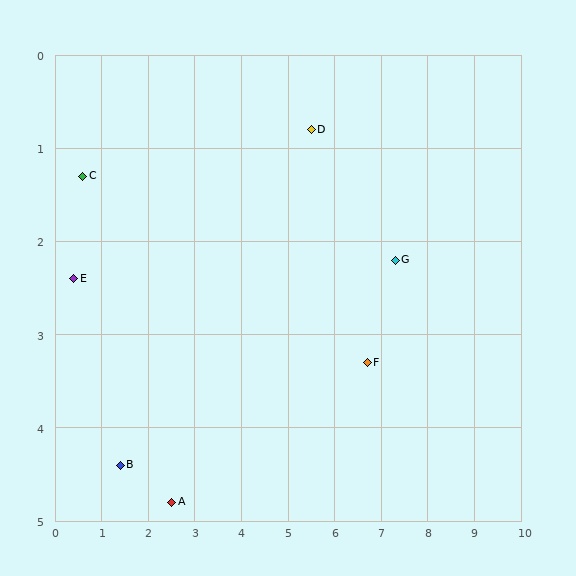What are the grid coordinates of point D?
Point D is at approximately (5.5, 0.8).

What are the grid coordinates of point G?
Point G is at approximately (7.3, 2.2).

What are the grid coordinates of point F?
Point F is at approximately (6.7, 3.3).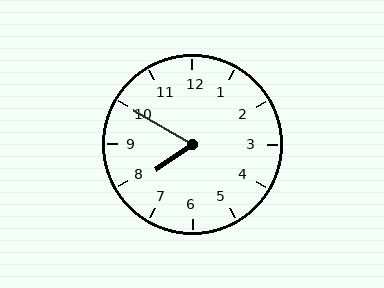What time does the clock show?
7:50.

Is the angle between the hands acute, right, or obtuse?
It is acute.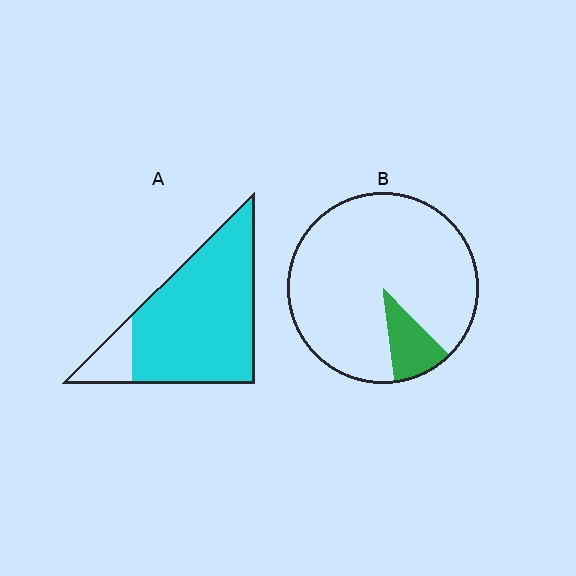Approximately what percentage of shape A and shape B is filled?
A is approximately 85% and B is approximately 10%.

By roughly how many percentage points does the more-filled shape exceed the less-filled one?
By roughly 75 percentage points (A over B).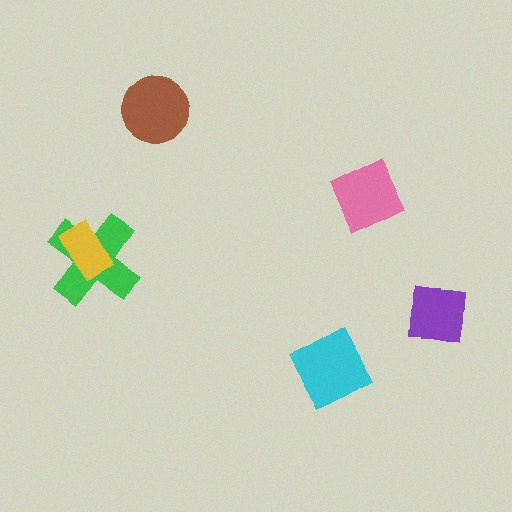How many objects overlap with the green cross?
1 object overlaps with the green cross.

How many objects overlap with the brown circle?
0 objects overlap with the brown circle.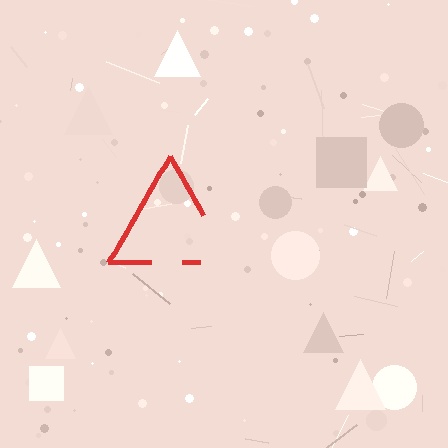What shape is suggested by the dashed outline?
The dashed outline suggests a triangle.